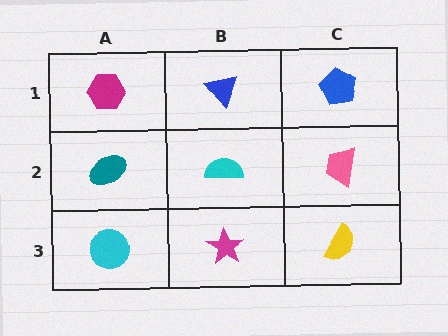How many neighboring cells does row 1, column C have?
2.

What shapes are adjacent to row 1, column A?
A teal ellipse (row 2, column A), a blue triangle (row 1, column B).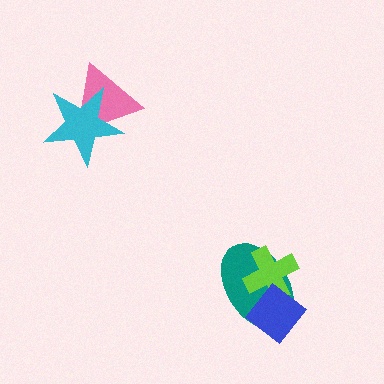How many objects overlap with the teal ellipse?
2 objects overlap with the teal ellipse.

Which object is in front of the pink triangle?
The cyan star is in front of the pink triangle.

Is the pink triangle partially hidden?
Yes, it is partially covered by another shape.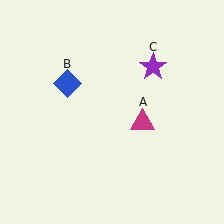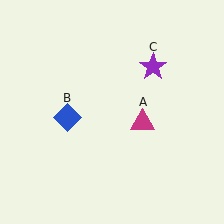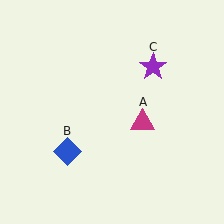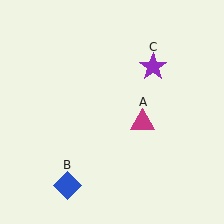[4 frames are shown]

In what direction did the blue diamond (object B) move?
The blue diamond (object B) moved down.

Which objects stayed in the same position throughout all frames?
Magenta triangle (object A) and purple star (object C) remained stationary.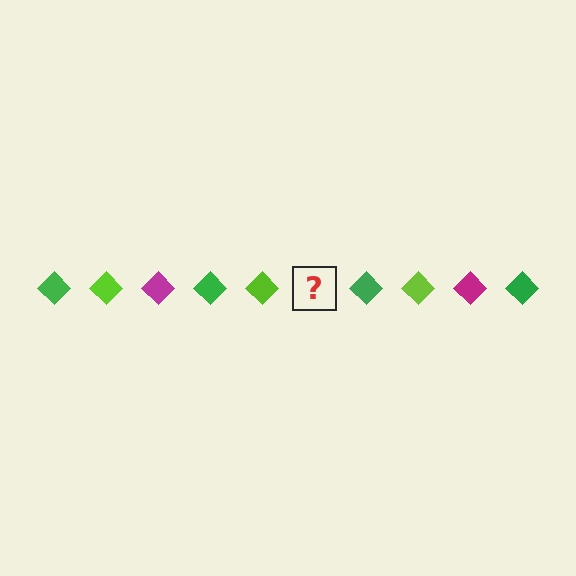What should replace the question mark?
The question mark should be replaced with a magenta diamond.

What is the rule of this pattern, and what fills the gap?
The rule is that the pattern cycles through green, lime, magenta diamonds. The gap should be filled with a magenta diamond.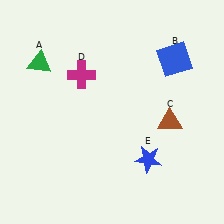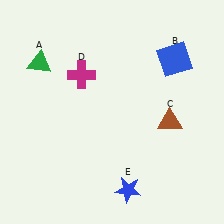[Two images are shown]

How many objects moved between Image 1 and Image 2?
1 object moved between the two images.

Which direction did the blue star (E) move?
The blue star (E) moved down.